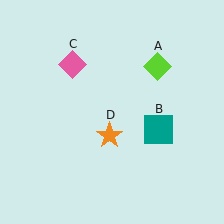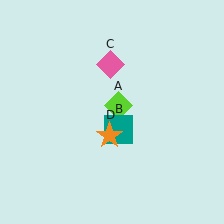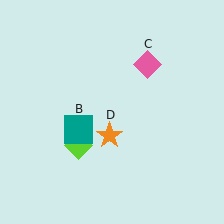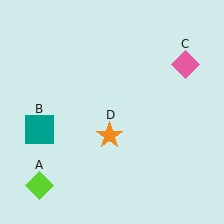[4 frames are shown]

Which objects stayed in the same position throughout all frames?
Orange star (object D) remained stationary.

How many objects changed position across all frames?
3 objects changed position: lime diamond (object A), teal square (object B), pink diamond (object C).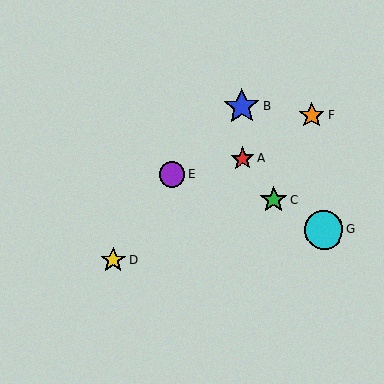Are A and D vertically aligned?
No, A is at x≈242 and D is at x≈113.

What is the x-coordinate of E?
Object E is at x≈172.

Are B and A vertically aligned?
Yes, both are at x≈242.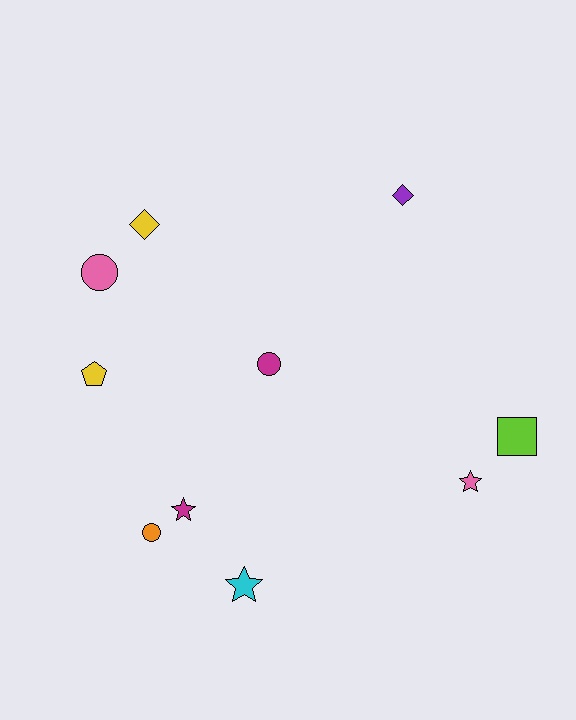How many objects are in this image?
There are 10 objects.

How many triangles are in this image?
There are no triangles.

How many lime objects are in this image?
There is 1 lime object.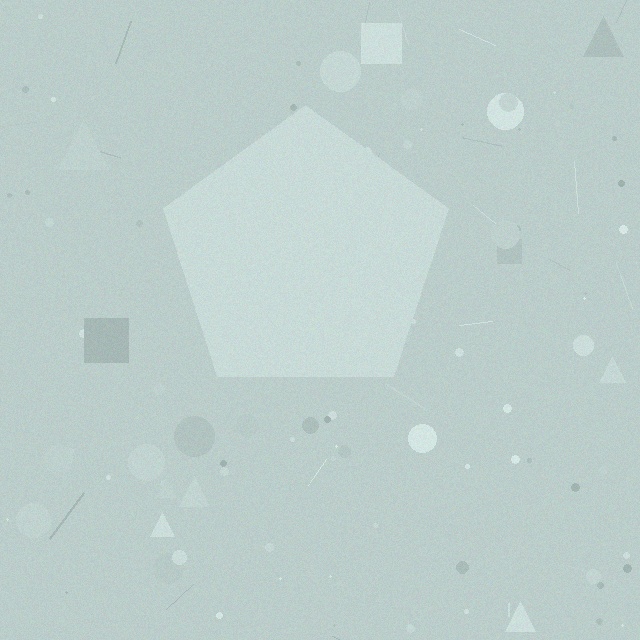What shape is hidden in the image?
A pentagon is hidden in the image.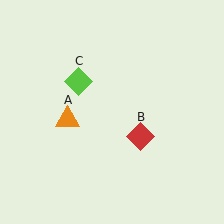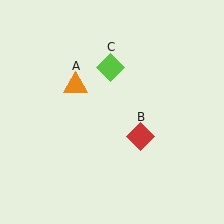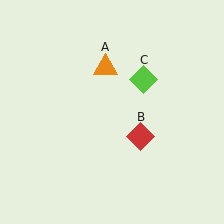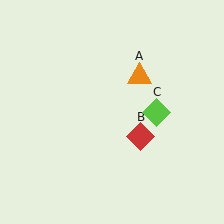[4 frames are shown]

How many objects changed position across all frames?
2 objects changed position: orange triangle (object A), lime diamond (object C).